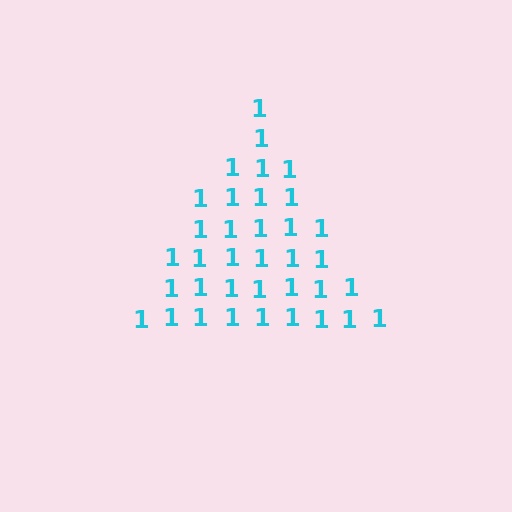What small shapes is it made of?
It is made of small digit 1's.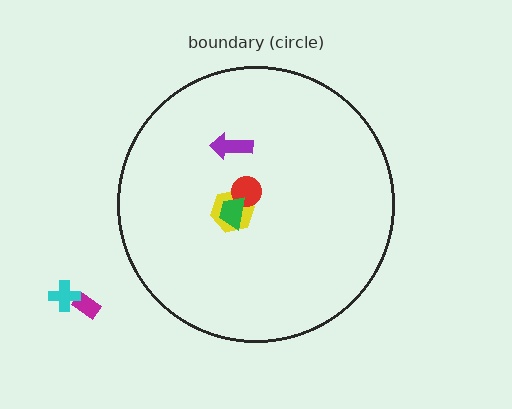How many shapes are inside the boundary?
4 inside, 2 outside.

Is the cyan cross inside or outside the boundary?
Outside.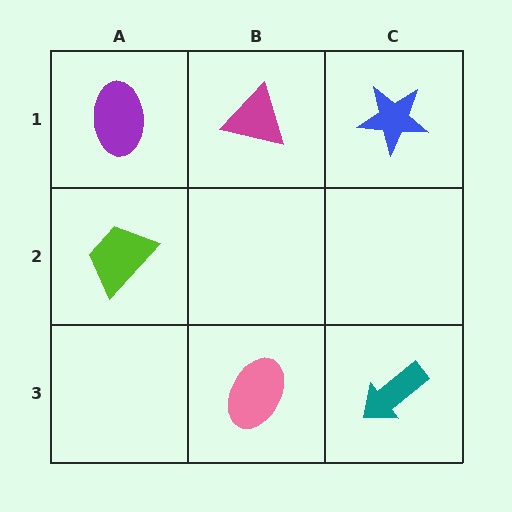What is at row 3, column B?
A pink ellipse.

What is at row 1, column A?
A purple ellipse.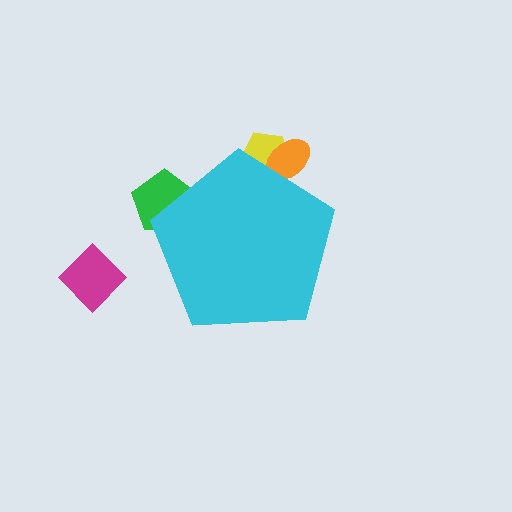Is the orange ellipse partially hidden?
Yes, the orange ellipse is partially hidden behind the cyan pentagon.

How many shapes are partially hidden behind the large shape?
3 shapes are partially hidden.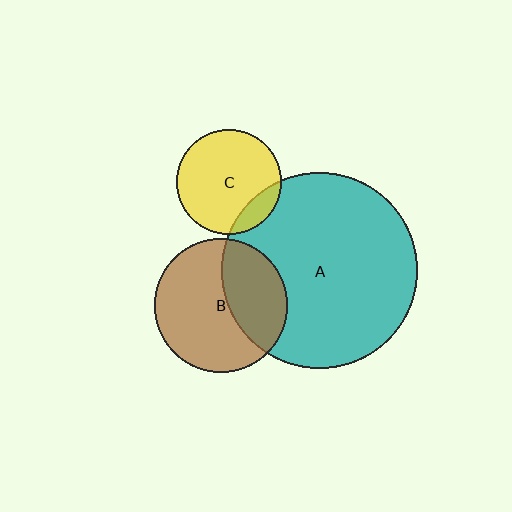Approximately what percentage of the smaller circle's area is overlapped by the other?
Approximately 35%.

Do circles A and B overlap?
Yes.